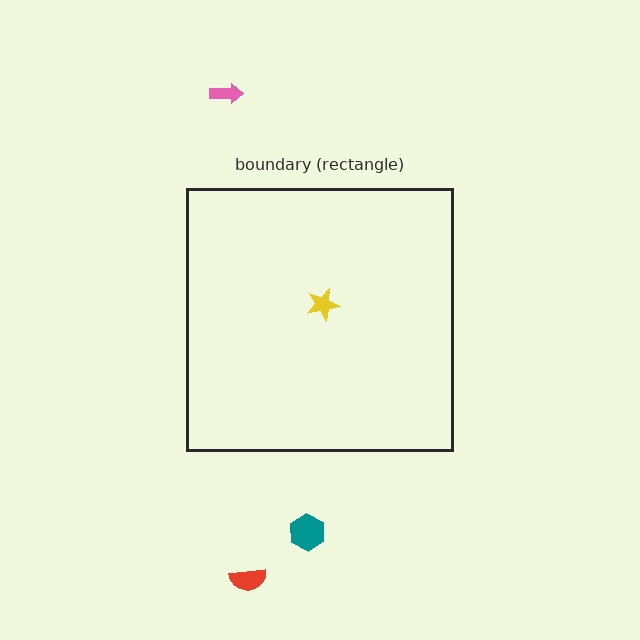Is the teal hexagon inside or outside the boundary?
Outside.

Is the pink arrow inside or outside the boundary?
Outside.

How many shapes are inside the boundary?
1 inside, 3 outside.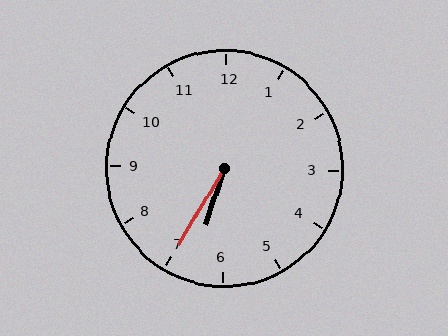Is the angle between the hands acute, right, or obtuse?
It is acute.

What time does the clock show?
6:35.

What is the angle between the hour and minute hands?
Approximately 12 degrees.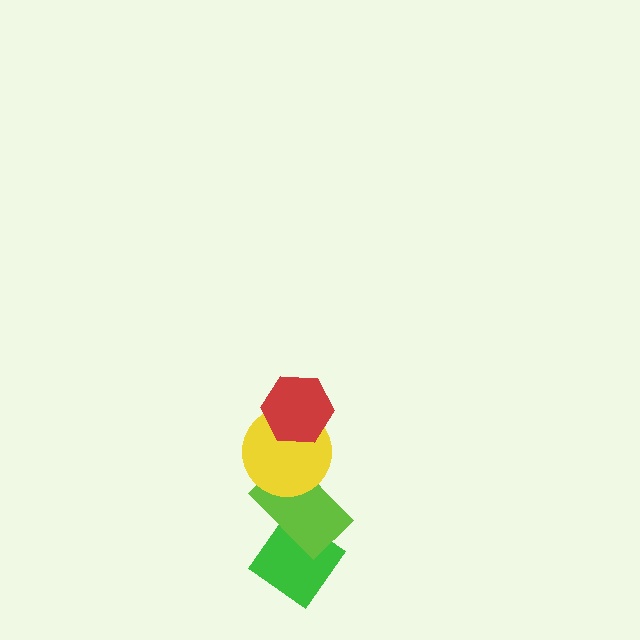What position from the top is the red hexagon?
The red hexagon is 1st from the top.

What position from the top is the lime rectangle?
The lime rectangle is 3rd from the top.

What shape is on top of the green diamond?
The lime rectangle is on top of the green diamond.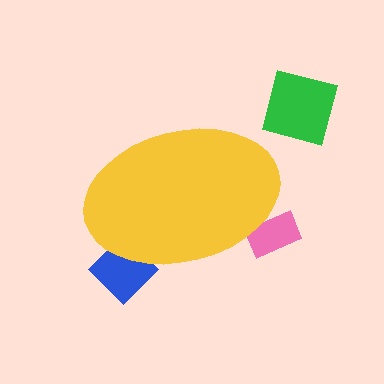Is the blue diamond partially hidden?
Yes, the blue diamond is partially hidden behind the yellow ellipse.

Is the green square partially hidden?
No, the green square is fully visible.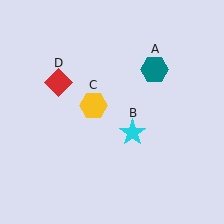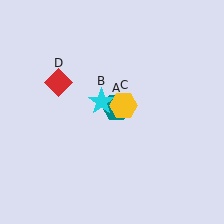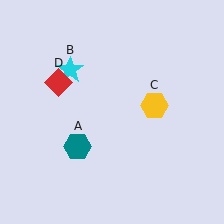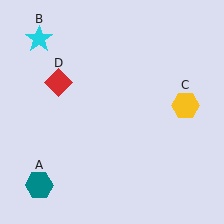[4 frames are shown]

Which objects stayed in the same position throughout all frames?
Red diamond (object D) remained stationary.